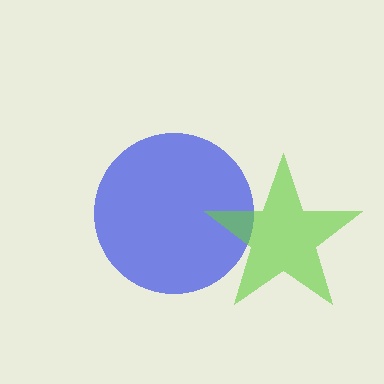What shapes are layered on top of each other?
The layered shapes are: a blue circle, a lime star.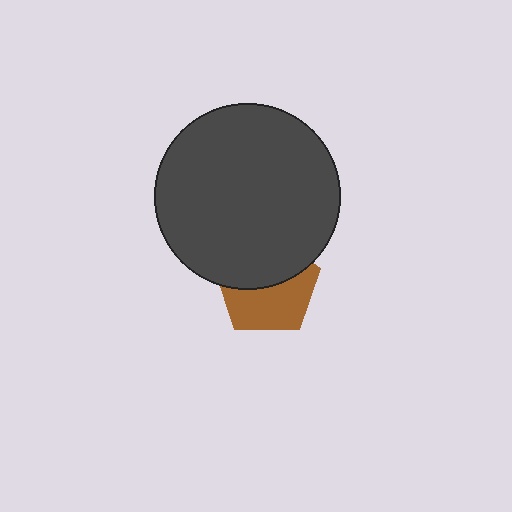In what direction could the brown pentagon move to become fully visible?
The brown pentagon could move down. That would shift it out from behind the dark gray circle entirely.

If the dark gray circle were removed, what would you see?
You would see the complete brown pentagon.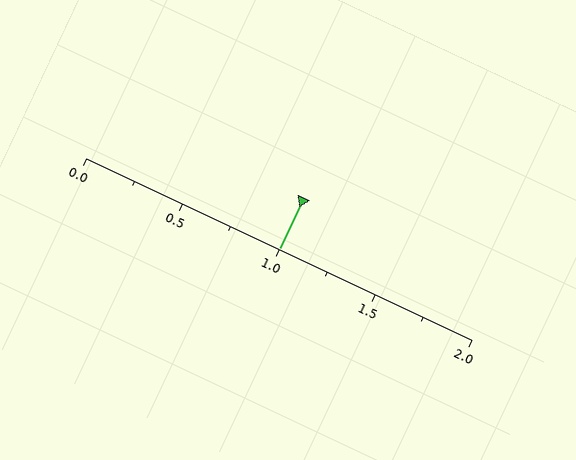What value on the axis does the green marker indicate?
The marker indicates approximately 1.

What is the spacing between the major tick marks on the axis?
The major ticks are spaced 0.5 apart.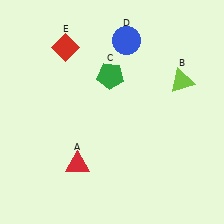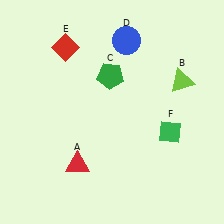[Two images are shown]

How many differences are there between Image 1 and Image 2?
There is 1 difference between the two images.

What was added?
A green diamond (F) was added in Image 2.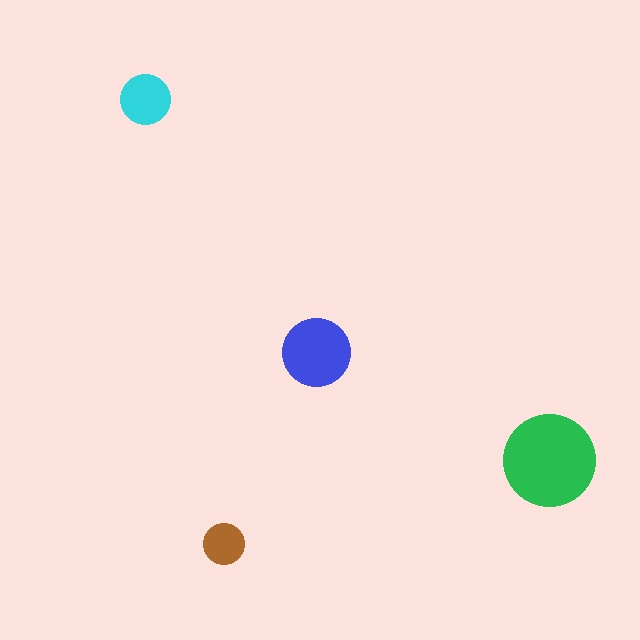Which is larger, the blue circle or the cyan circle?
The blue one.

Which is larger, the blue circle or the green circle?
The green one.